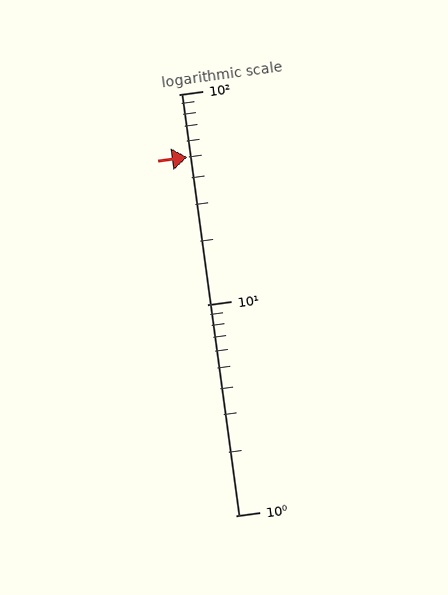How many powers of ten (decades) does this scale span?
The scale spans 2 decades, from 1 to 100.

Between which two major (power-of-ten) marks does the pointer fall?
The pointer is between 10 and 100.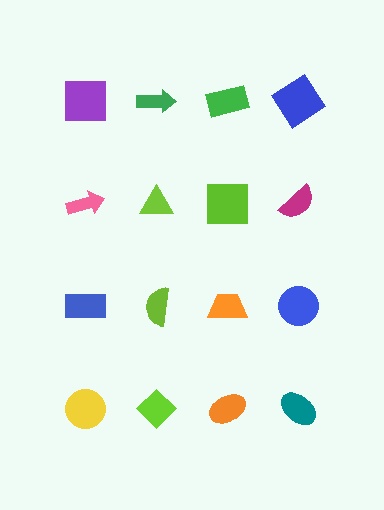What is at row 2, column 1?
A pink arrow.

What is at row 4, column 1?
A yellow circle.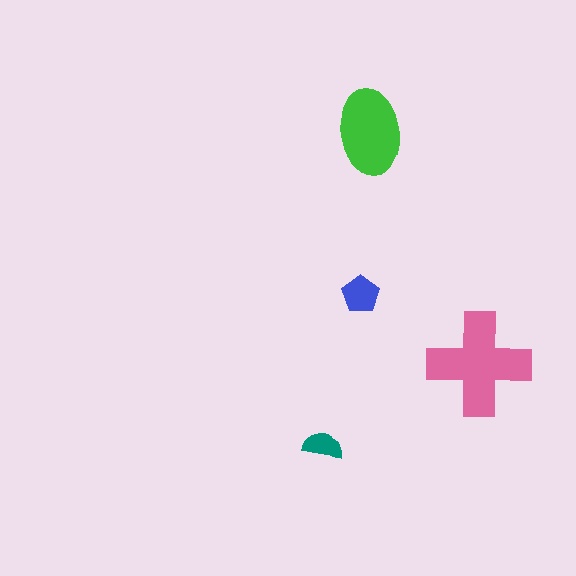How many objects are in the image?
There are 4 objects in the image.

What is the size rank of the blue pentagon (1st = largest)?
3rd.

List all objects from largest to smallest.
The pink cross, the green ellipse, the blue pentagon, the teal semicircle.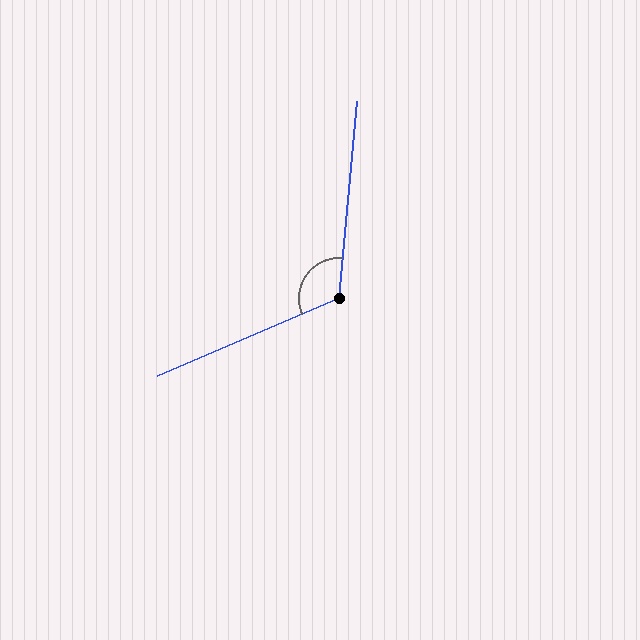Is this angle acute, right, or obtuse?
It is obtuse.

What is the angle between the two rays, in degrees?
Approximately 118 degrees.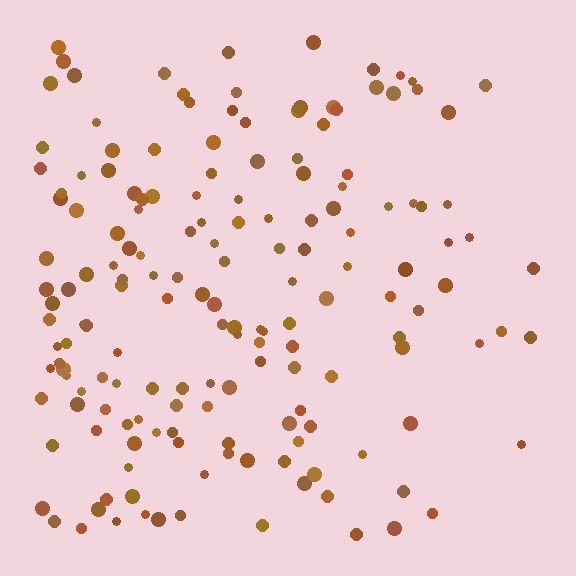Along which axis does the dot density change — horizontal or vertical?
Horizontal.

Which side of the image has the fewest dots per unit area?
The right.